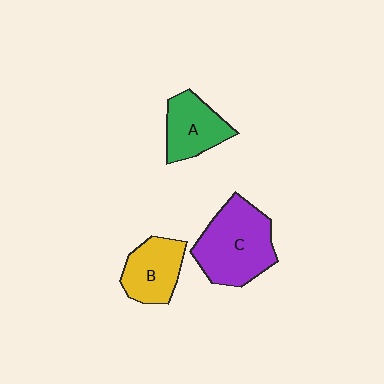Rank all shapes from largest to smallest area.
From largest to smallest: C (purple), B (yellow), A (green).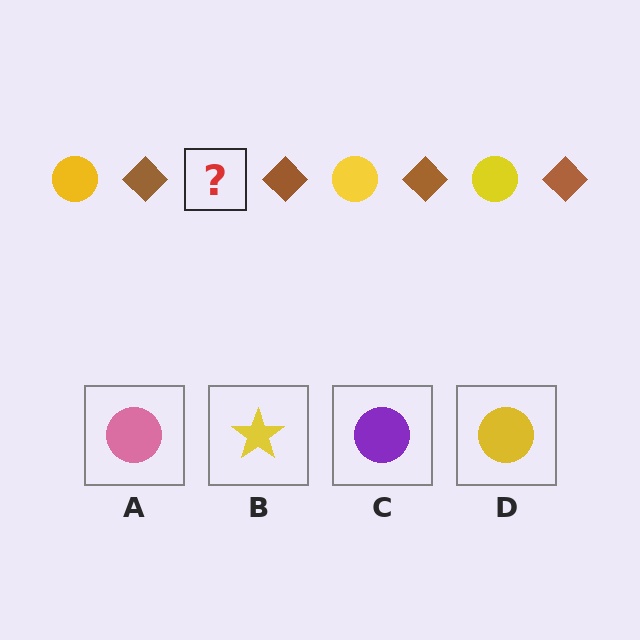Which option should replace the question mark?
Option D.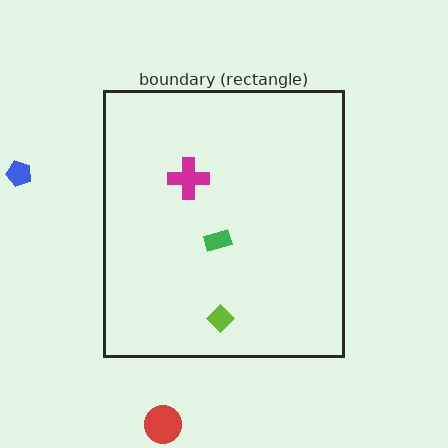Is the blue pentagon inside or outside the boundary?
Outside.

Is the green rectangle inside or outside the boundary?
Inside.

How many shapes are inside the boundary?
3 inside, 2 outside.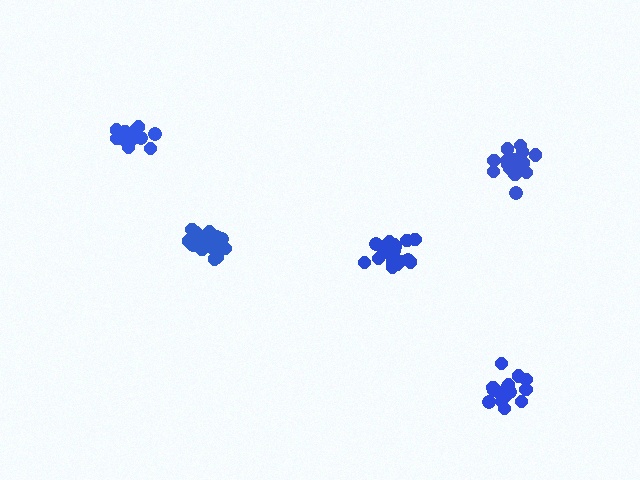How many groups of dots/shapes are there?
There are 5 groups.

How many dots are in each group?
Group 1: 20 dots, Group 2: 19 dots, Group 3: 17 dots, Group 4: 14 dots, Group 5: 16 dots (86 total).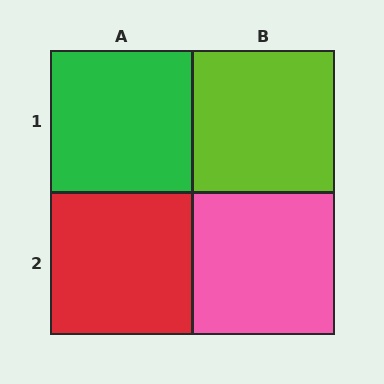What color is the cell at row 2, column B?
Pink.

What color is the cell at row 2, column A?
Red.